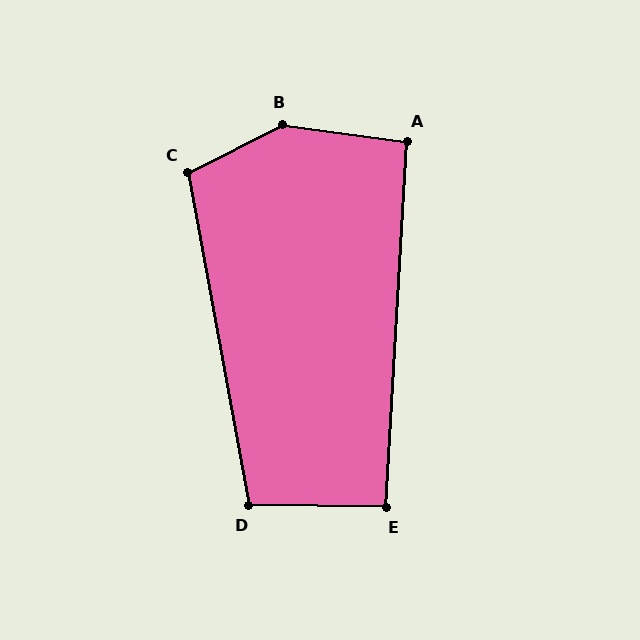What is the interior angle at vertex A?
Approximately 94 degrees (approximately right).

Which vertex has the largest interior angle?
B, at approximately 146 degrees.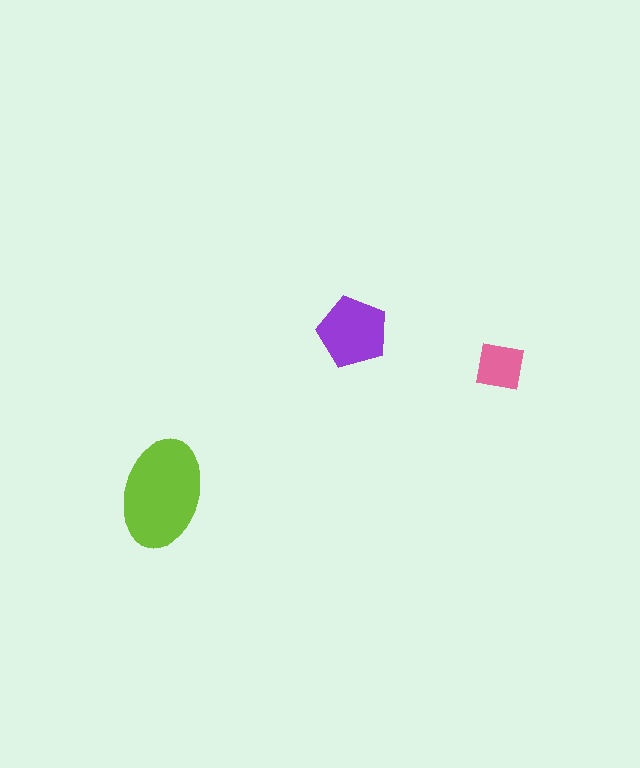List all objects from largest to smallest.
The lime ellipse, the purple pentagon, the pink square.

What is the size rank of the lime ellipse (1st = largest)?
1st.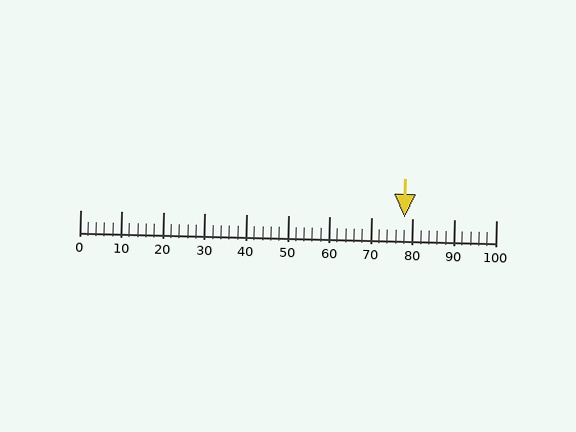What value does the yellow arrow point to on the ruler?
The yellow arrow points to approximately 78.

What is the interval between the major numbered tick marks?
The major tick marks are spaced 10 units apart.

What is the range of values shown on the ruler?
The ruler shows values from 0 to 100.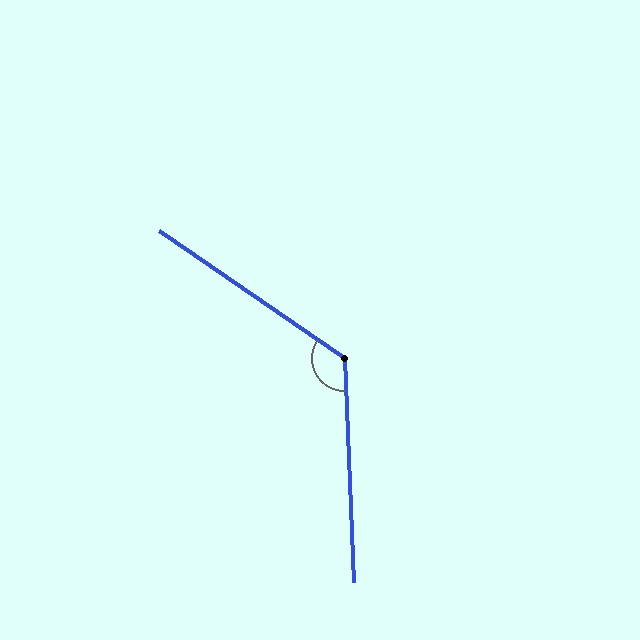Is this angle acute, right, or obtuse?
It is obtuse.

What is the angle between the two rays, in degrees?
Approximately 127 degrees.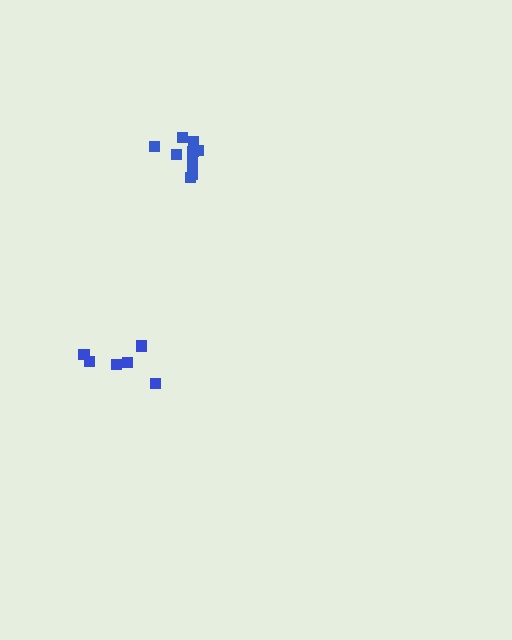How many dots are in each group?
Group 1: 6 dots, Group 2: 11 dots (17 total).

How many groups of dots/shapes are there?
There are 2 groups.